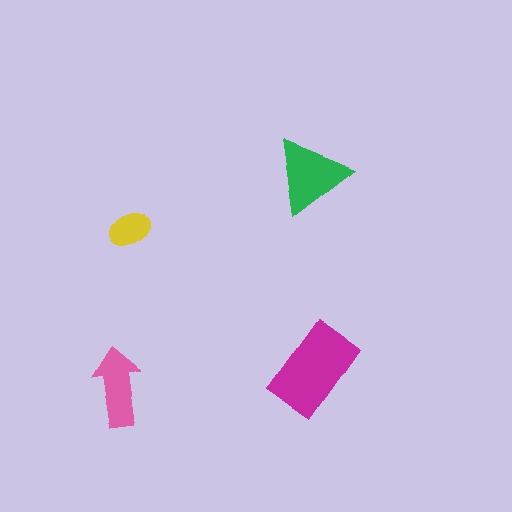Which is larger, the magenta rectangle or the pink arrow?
The magenta rectangle.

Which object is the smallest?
The yellow ellipse.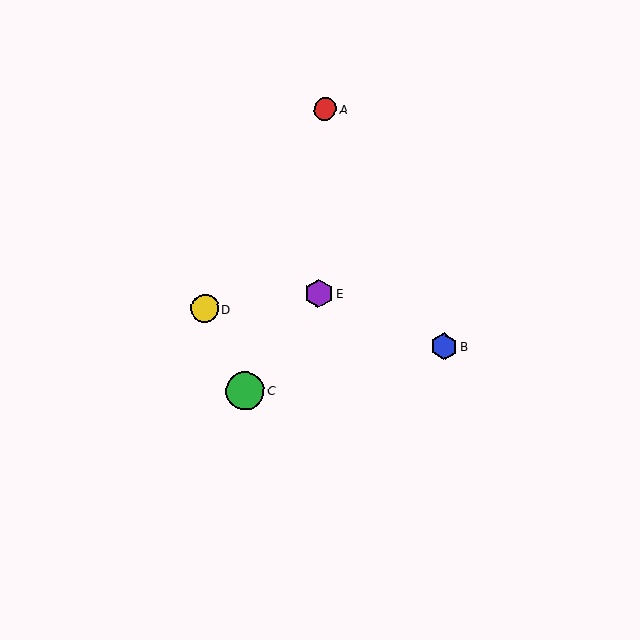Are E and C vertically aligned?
No, E is at x≈319 and C is at x≈245.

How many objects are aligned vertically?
2 objects (A, E) are aligned vertically.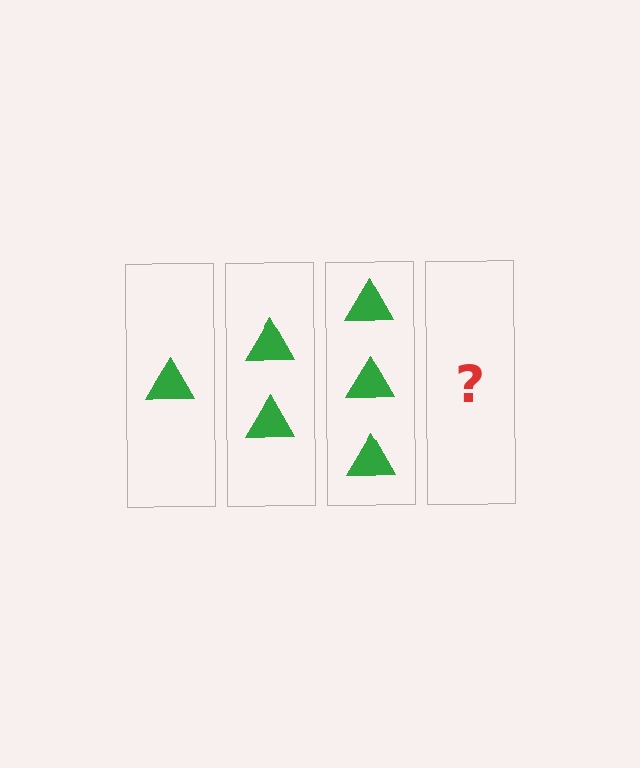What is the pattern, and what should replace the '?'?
The pattern is that each step adds one more triangle. The '?' should be 4 triangles.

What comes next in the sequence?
The next element should be 4 triangles.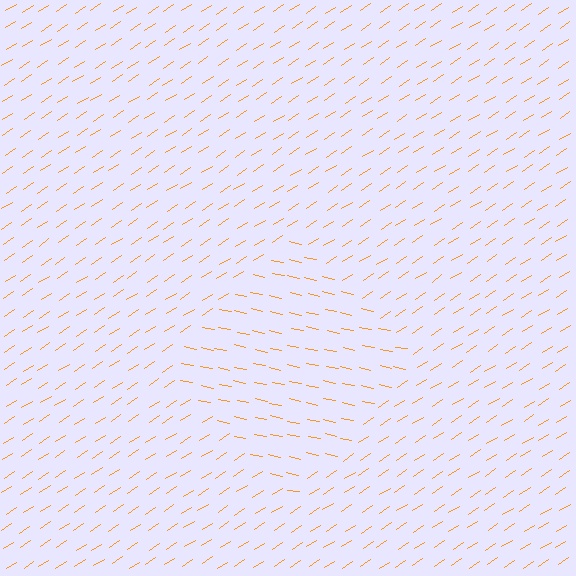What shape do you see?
I see a diamond.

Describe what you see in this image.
The image is filled with small orange line segments. A diamond region in the image has lines oriented differently from the surrounding lines, creating a visible texture boundary.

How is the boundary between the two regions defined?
The boundary is defined purely by a change in line orientation (approximately 45 degrees difference). All lines are the same color and thickness.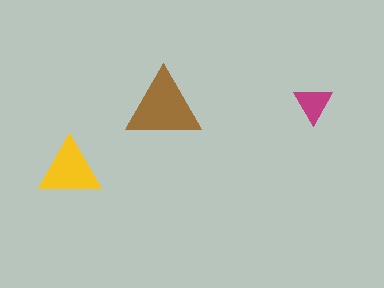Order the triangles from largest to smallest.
the brown one, the yellow one, the magenta one.